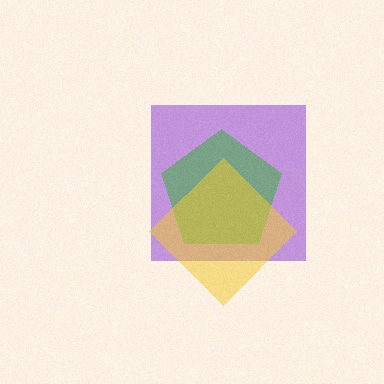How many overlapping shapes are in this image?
There are 3 overlapping shapes in the image.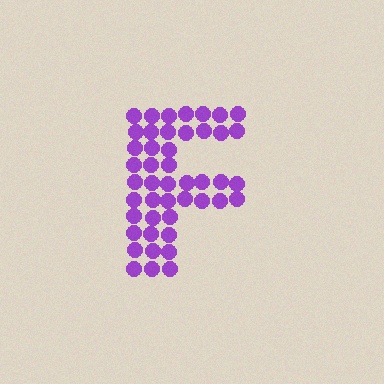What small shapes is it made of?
It is made of small circles.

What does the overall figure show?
The overall figure shows the letter F.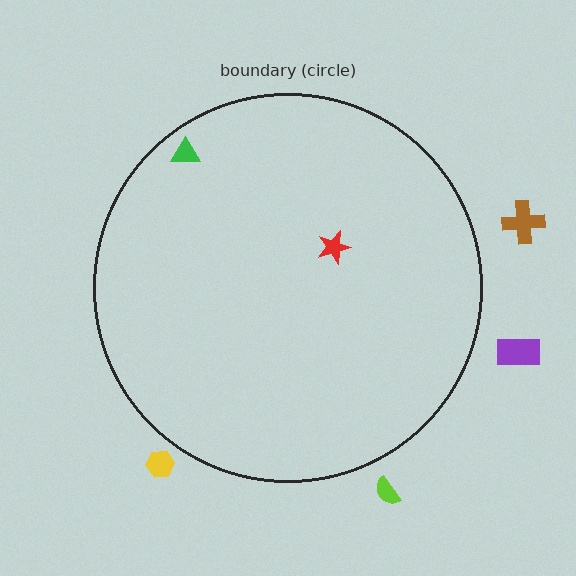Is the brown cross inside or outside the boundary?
Outside.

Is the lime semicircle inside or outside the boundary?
Outside.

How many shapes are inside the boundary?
2 inside, 4 outside.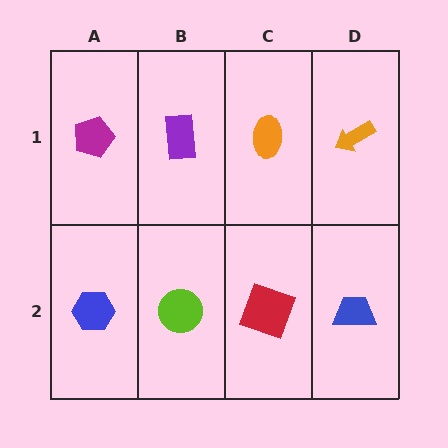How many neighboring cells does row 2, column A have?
2.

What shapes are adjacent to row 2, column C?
An orange ellipse (row 1, column C), a lime circle (row 2, column B), a blue trapezoid (row 2, column D).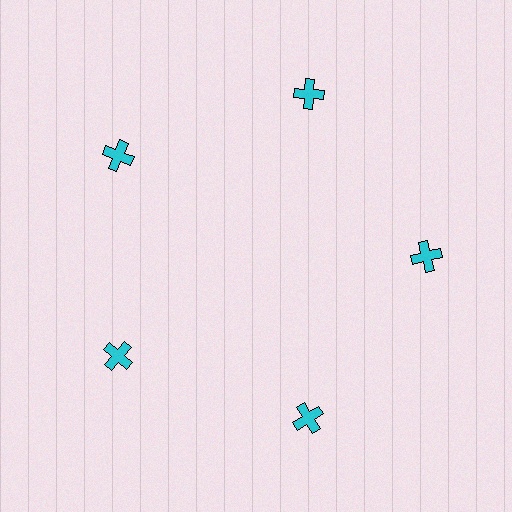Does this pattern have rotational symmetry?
Yes, this pattern has 5-fold rotational symmetry. It looks the same after rotating 72 degrees around the center.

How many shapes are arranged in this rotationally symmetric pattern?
There are 5 shapes, arranged in 5 groups of 1.